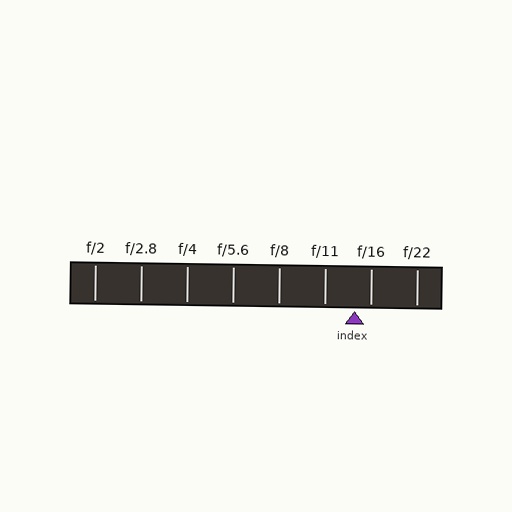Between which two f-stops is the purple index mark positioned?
The index mark is between f/11 and f/16.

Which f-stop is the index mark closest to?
The index mark is closest to f/16.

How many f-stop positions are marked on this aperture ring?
There are 8 f-stop positions marked.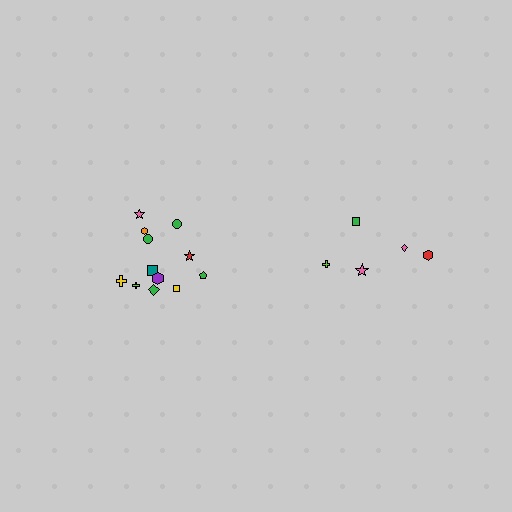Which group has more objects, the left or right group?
The left group.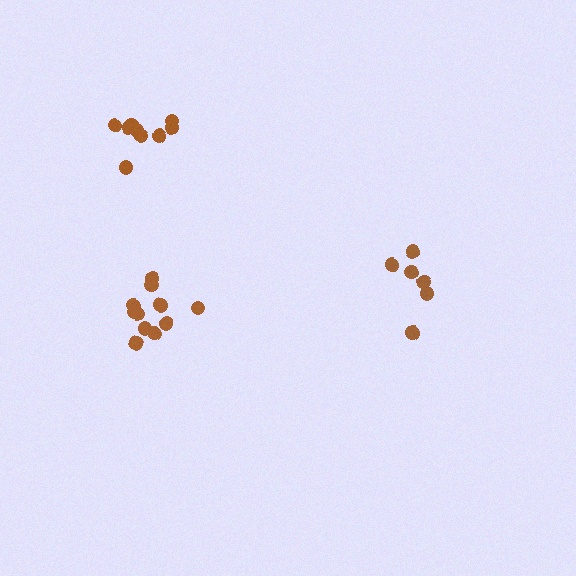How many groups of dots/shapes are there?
There are 3 groups.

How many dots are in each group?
Group 1: 6 dots, Group 2: 11 dots, Group 3: 9 dots (26 total).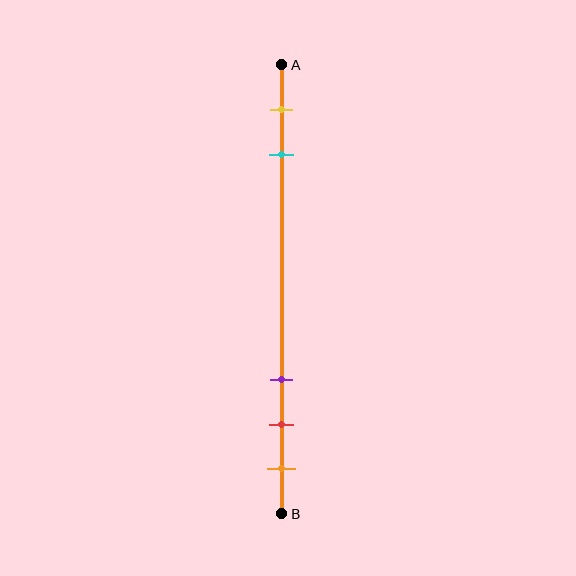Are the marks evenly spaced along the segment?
No, the marks are not evenly spaced.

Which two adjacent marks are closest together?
The red and orange marks are the closest adjacent pair.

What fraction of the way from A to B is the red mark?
The red mark is approximately 80% (0.8) of the way from A to B.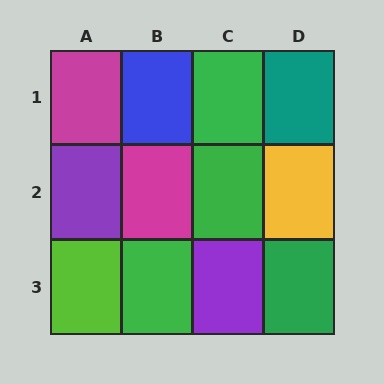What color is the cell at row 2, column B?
Magenta.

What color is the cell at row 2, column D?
Yellow.